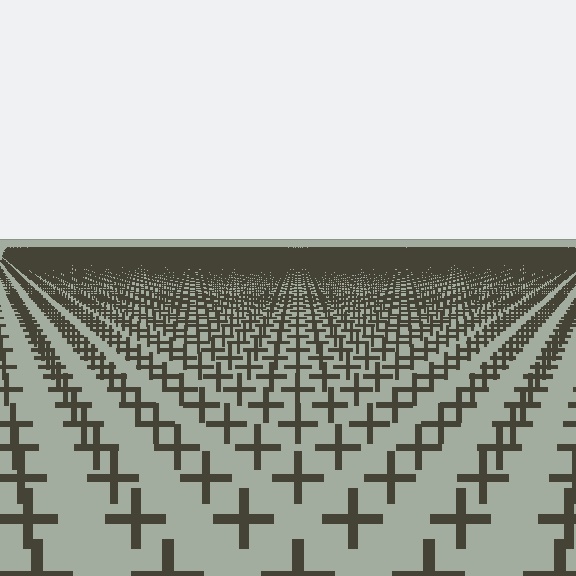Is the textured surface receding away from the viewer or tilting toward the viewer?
The surface is receding away from the viewer. Texture elements get smaller and denser toward the top.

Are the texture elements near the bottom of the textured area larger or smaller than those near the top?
Larger. Near the bottom, elements are closer to the viewer and appear at a bigger on-screen size.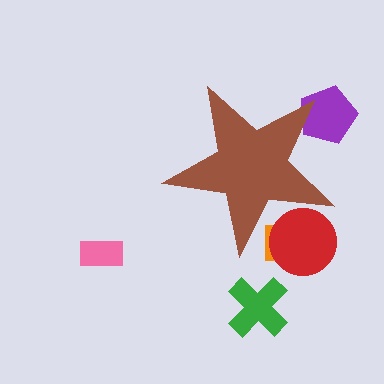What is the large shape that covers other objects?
A brown star.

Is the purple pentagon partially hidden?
Yes, the purple pentagon is partially hidden behind the brown star.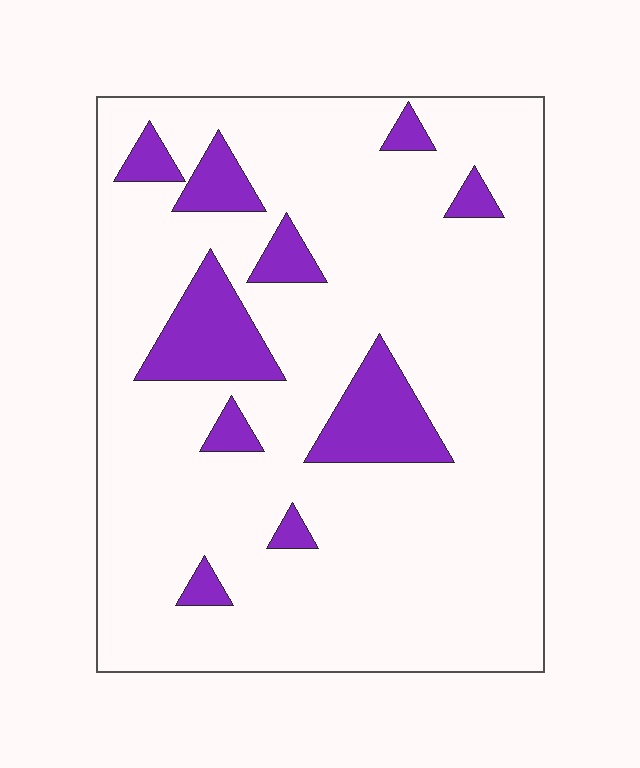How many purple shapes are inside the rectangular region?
10.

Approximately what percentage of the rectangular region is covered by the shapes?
Approximately 15%.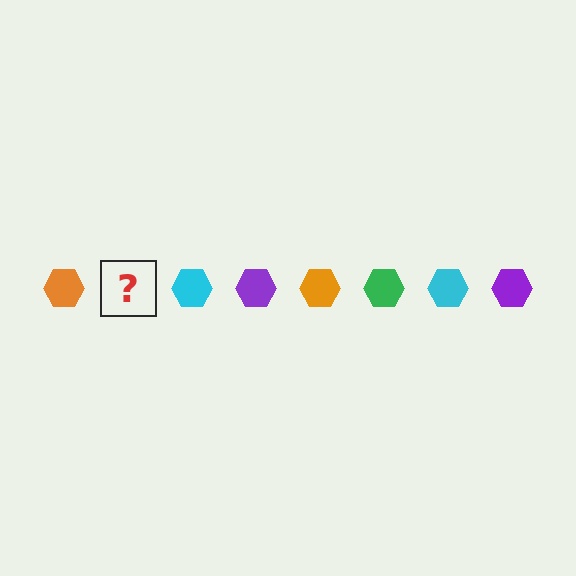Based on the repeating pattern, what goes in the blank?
The blank should be a green hexagon.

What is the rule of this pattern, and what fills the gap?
The rule is that the pattern cycles through orange, green, cyan, purple hexagons. The gap should be filled with a green hexagon.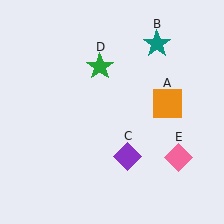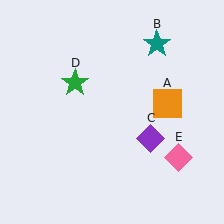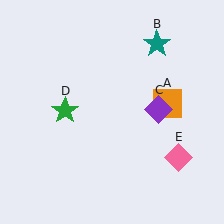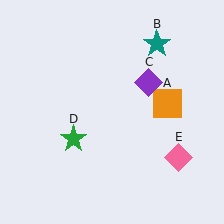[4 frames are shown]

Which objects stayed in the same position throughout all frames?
Orange square (object A) and teal star (object B) and pink diamond (object E) remained stationary.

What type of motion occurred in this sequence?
The purple diamond (object C), green star (object D) rotated counterclockwise around the center of the scene.